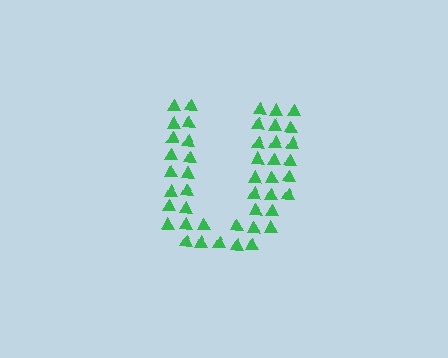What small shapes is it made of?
It is made of small triangles.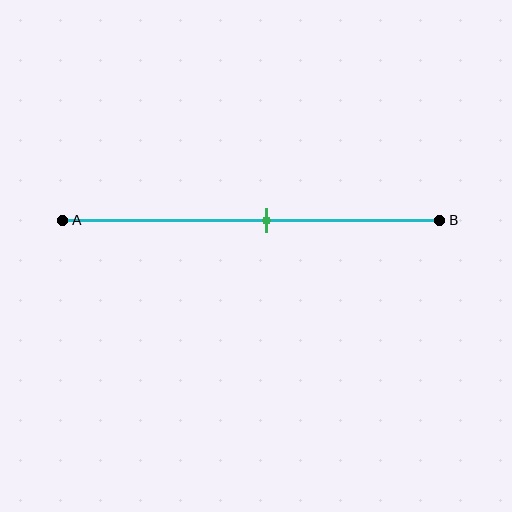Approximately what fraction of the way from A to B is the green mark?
The green mark is approximately 55% of the way from A to B.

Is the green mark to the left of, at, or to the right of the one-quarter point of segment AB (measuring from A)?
The green mark is to the right of the one-quarter point of segment AB.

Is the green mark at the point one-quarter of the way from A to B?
No, the mark is at about 55% from A, not at the 25% one-quarter point.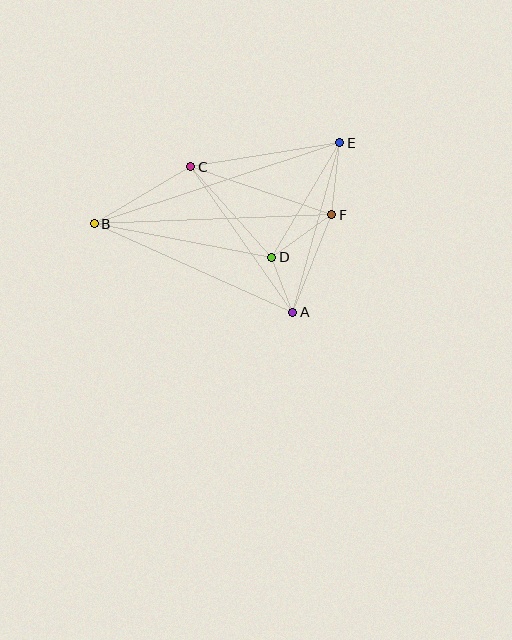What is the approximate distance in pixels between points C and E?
The distance between C and E is approximately 151 pixels.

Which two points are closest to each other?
Points A and D are closest to each other.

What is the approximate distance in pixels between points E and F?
The distance between E and F is approximately 72 pixels.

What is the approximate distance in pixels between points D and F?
The distance between D and F is approximately 73 pixels.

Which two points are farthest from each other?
Points B and E are farthest from each other.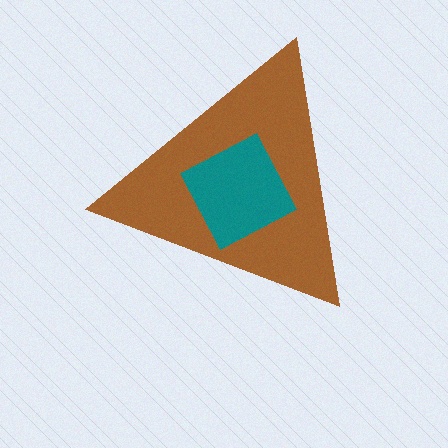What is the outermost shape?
The brown triangle.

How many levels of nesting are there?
2.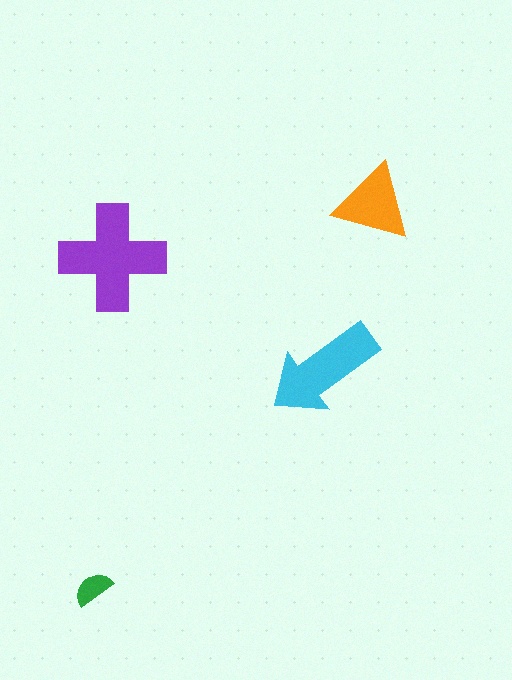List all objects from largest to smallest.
The purple cross, the cyan arrow, the orange triangle, the green semicircle.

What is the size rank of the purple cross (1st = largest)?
1st.